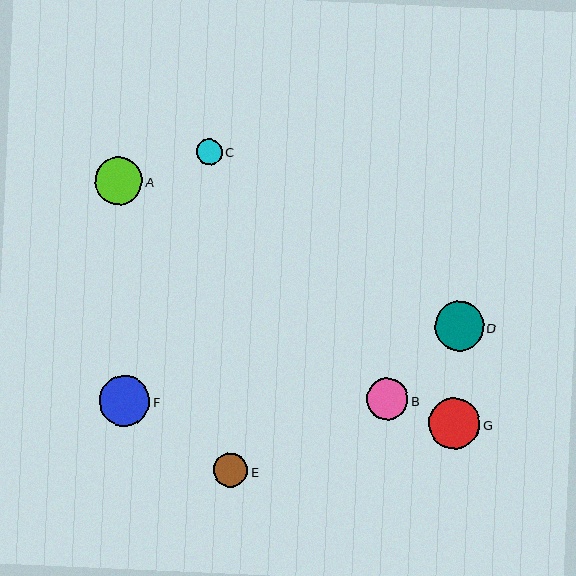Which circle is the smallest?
Circle C is the smallest with a size of approximately 26 pixels.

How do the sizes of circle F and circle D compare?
Circle F and circle D are approximately the same size.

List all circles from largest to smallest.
From largest to smallest: G, F, D, A, B, E, C.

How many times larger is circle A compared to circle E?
Circle A is approximately 1.4 times the size of circle E.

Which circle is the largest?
Circle G is the largest with a size of approximately 51 pixels.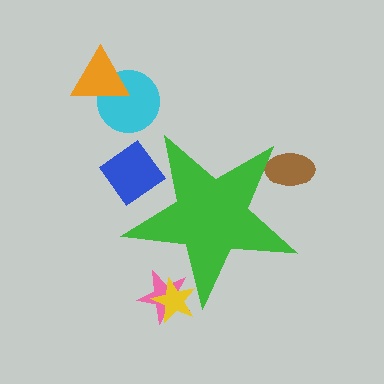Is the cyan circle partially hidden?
No, the cyan circle is fully visible.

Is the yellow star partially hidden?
Yes, the yellow star is partially hidden behind the green star.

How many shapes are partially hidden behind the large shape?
4 shapes are partially hidden.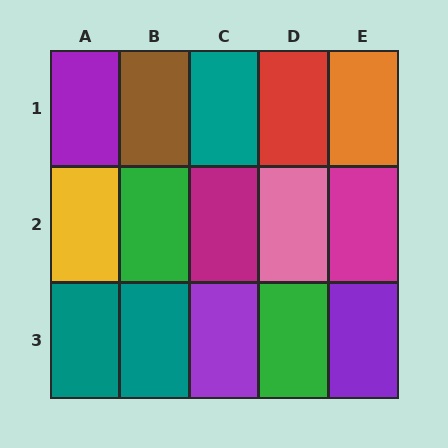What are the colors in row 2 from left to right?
Yellow, green, magenta, pink, magenta.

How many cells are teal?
3 cells are teal.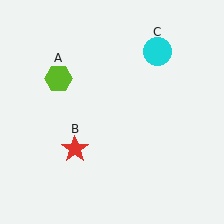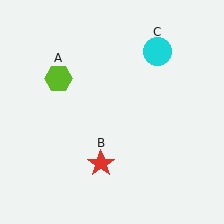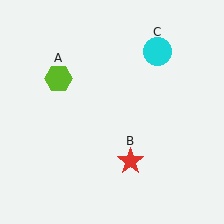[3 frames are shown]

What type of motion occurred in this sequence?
The red star (object B) rotated counterclockwise around the center of the scene.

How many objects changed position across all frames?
1 object changed position: red star (object B).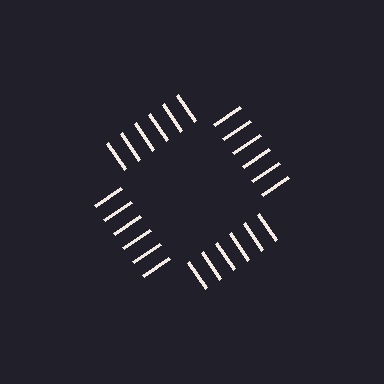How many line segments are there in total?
24 — 6 along each of the 4 edges.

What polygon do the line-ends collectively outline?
An illusory square — the line segments terminate on its edges but no continuous stroke is drawn.